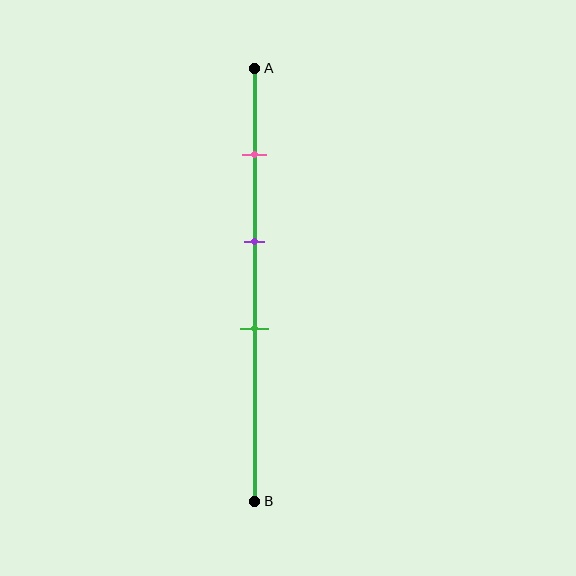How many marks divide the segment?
There are 3 marks dividing the segment.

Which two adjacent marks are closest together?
The purple and green marks are the closest adjacent pair.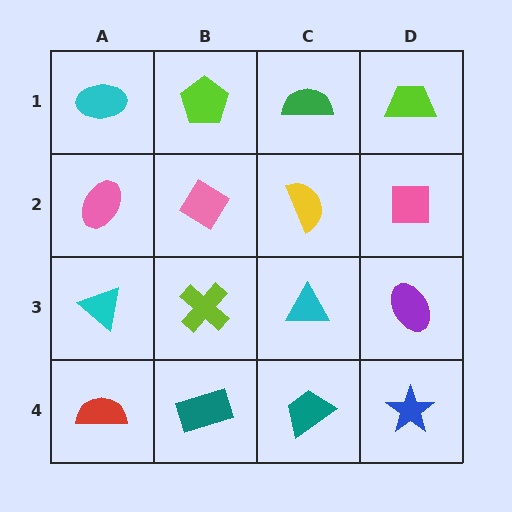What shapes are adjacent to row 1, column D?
A pink square (row 2, column D), a green semicircle (row 1, column C).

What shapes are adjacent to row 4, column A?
A cyan triangle (row 3, column A), a teal rectangle (row 4, column B).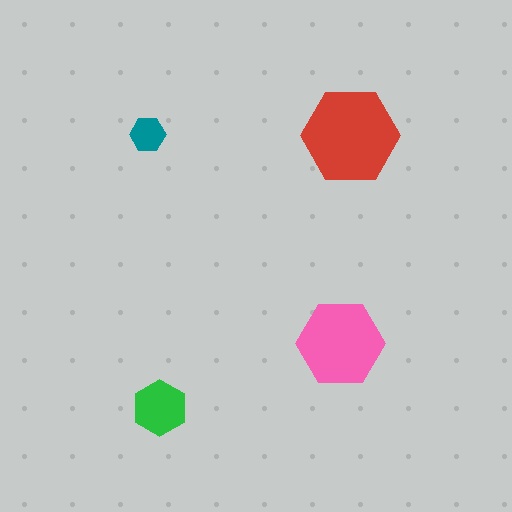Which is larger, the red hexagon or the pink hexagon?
The red one.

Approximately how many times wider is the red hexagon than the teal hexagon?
About 2.5 times wider.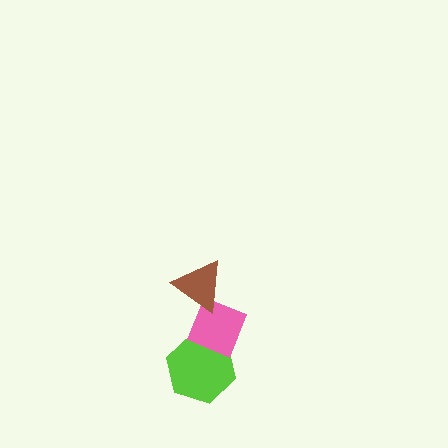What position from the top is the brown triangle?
The brown triangle is 1st from the top.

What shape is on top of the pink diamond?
The brown triangle is on top of the pink diamond.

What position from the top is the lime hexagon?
The lime hexagon is 3rd from the top.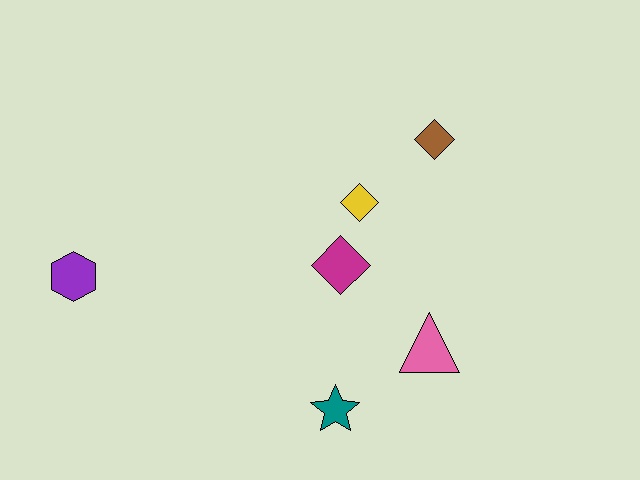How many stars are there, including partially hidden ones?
There is 1 star.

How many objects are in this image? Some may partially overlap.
There are 6 objects.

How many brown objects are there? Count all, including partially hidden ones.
There is 1 brown object.